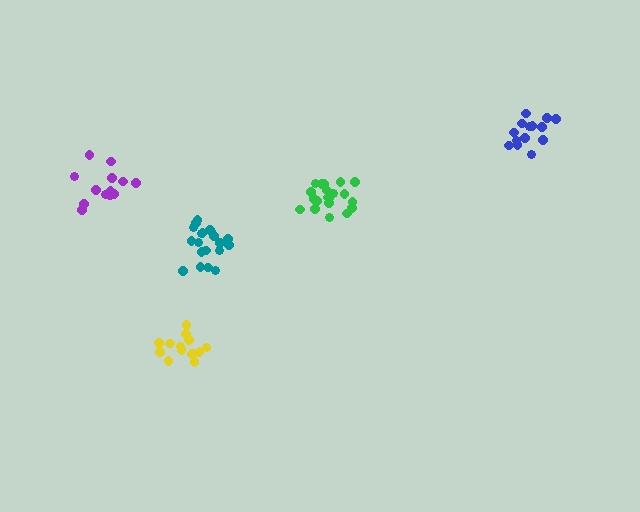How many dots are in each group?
Group 1: 14 dots, Group 2: 14 dots, Group 3: 15 dots, Group 4: 20 dots, Group 5: 20 dots (83 total).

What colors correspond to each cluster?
The clusters are colored: blue, yellow, purple, teal, green.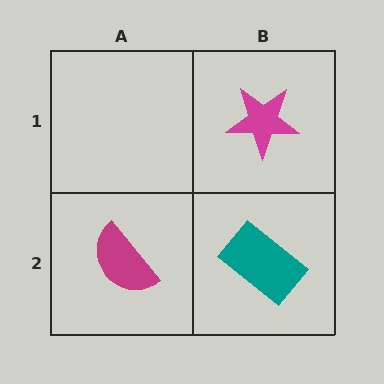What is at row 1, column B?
A magenta star.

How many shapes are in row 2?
2 shapes.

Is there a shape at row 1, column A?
No, that cell is empty.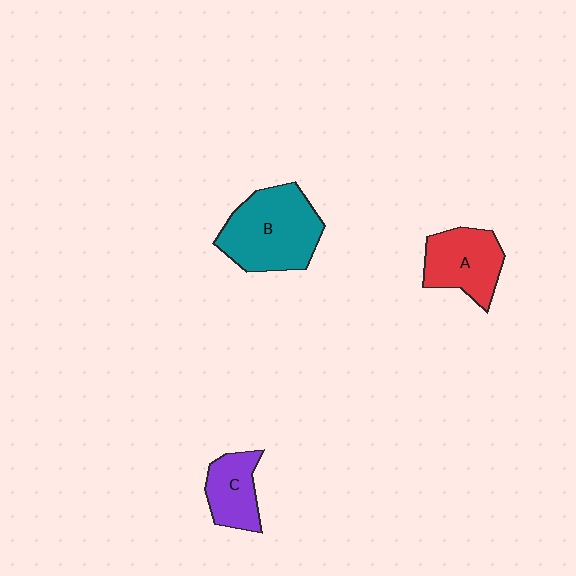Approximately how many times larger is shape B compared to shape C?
Approximately 1.9 times.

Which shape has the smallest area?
Shape C (purple).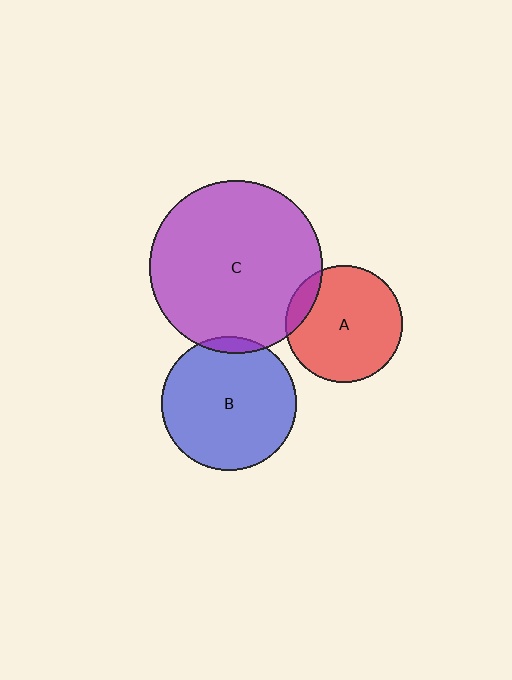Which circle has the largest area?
Circle C (purple).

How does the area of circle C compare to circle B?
Approximately 1.7 times.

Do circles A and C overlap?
Yes.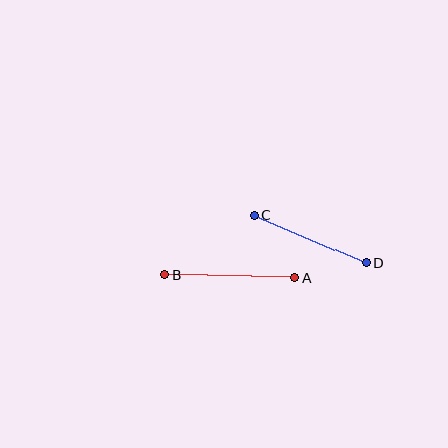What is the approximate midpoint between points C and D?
The midpoint is at approximately (310, 239) pixels.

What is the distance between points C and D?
The distance is approximately 122 pixels.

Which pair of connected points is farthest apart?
Points A and B are farthest apart.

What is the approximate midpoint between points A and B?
The midpoint is at approximately (230, 276) pixels.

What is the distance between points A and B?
The distance is approximately 130 pixels.